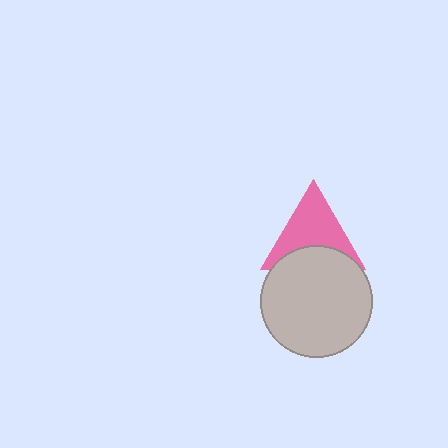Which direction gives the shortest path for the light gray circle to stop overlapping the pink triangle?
Moving down gives the shortest separation.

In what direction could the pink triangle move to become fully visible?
The pink triangle could move up. That would shift it out from behind the light gray circle entirely.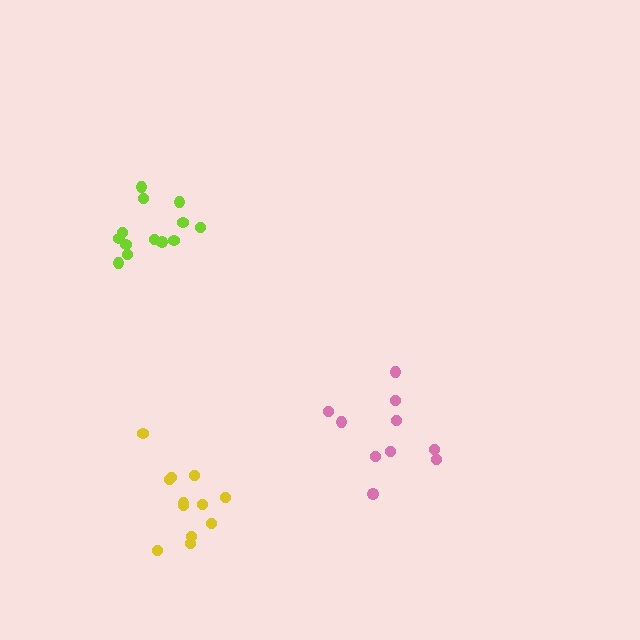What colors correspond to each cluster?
The clusters are colored: lime, pink, yellow.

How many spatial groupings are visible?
There are 3 spatial groupings.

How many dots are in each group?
Group 1: 13 dots, Group 2: 10 dots, Group 3: 12 dots (35 total).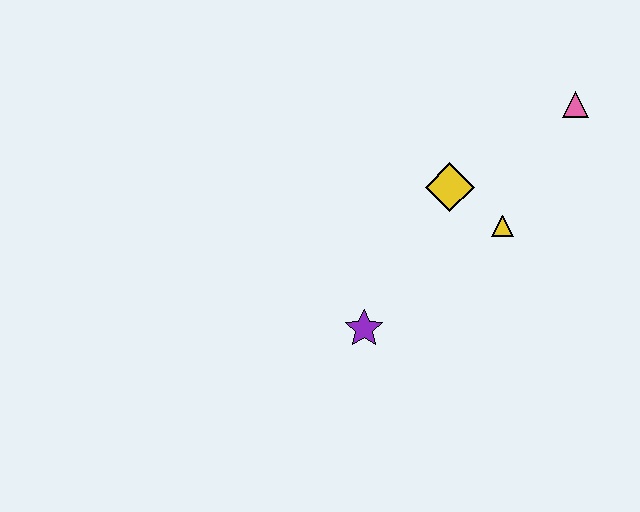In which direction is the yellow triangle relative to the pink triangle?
The yellow triangle is below the pink triangle.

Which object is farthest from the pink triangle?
The purple star is farthest from the pink triangle.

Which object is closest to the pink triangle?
The yellow triangle is closest to the pink triangle.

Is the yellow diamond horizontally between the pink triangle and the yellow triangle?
No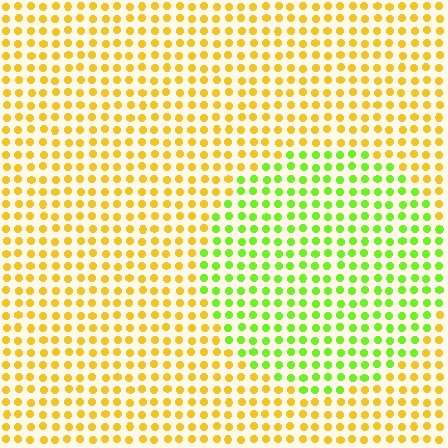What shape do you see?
I see a circle.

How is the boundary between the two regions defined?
The boundary is defined purely by a slight shift in hue (about 52 degrees). Spacing, size, and orientation are identical on both sides.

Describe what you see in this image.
The image is filled with small yellow elements in a uniform arrangement. A circle-shaped region is visible where the elements are tinted to a slightly different hue, forming a subtle color boundary.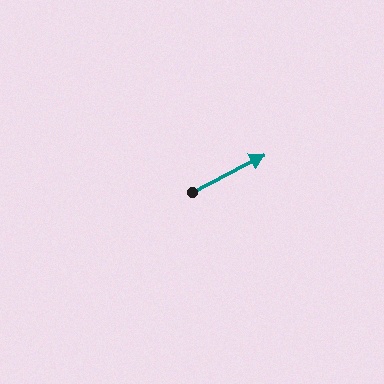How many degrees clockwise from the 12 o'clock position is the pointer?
Approximately 62 degrees.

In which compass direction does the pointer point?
Northeast.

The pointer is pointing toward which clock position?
Roughly 2 o'clock.